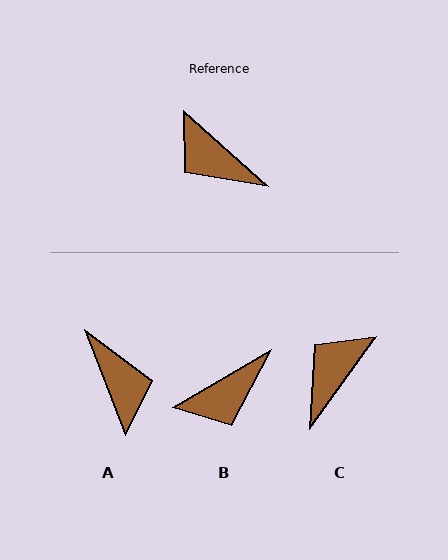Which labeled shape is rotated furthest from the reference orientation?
A, about 153 degrees away.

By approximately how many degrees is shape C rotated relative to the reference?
Approximately 84 degrees clockwise.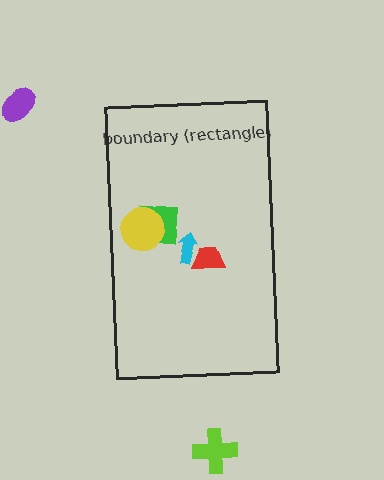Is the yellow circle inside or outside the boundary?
Inside.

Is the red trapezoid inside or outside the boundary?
Inside.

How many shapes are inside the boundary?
4 inside, 2 outside.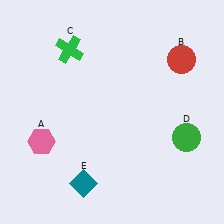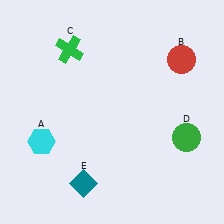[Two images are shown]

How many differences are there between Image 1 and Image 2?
There is 1 difference between the two images.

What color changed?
The hexagon (A) changed from pink in Image 1 to cyan in Image 2.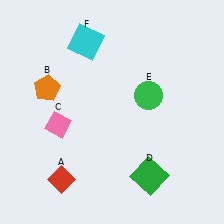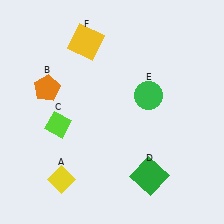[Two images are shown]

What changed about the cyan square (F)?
In Image 1, F is cyan. In Image 2, it changed to yellow.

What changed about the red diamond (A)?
In Image 1, A is red. In Image 2, it changed to yellow.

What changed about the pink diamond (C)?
In Image 1, C is pink. In Image 2, it changed to lime.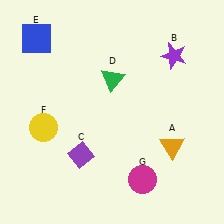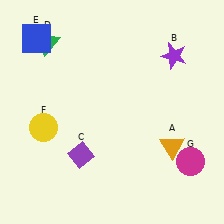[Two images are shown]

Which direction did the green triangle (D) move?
The green triangle (D) moved left.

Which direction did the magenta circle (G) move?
The magenta circle (G) moved right.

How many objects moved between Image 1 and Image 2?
2 objects moved between the two images.